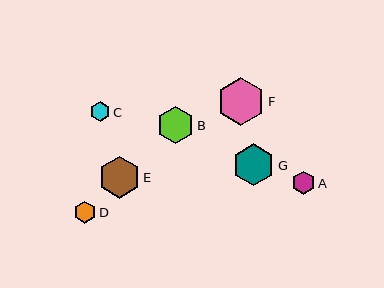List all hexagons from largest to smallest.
From largest to smallest: F, E, G, B, A, D, C.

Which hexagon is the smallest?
Hexagon C is the smallest with a size of approximately 20 pixels.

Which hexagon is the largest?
Hexagon F is the largest with a size of approximately 48 pixels.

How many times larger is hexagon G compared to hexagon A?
Hexagon G is approximately 1.8 times the size of hexagon A.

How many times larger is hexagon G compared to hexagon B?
Hexagon G is approximately 1.1 times the size of hexagon B.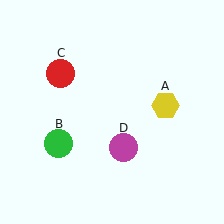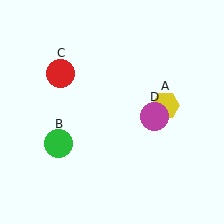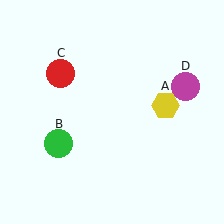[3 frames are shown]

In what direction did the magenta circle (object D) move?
The magenta circle (object D) moved up and to the right.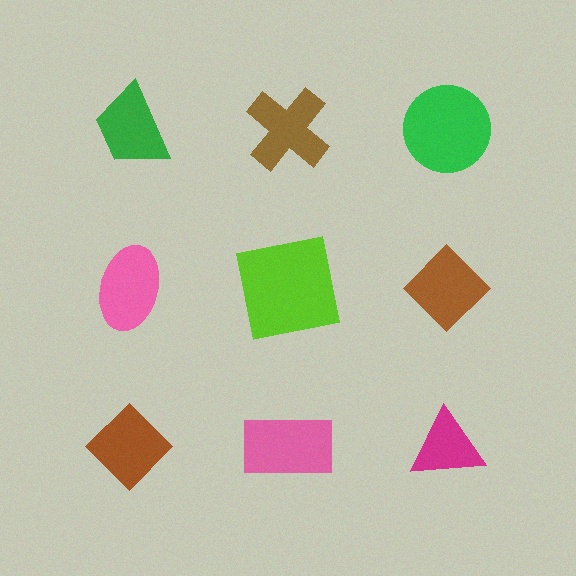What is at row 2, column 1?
A pink ellipse.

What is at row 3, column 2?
A pink rectangle.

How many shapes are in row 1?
3 shapes.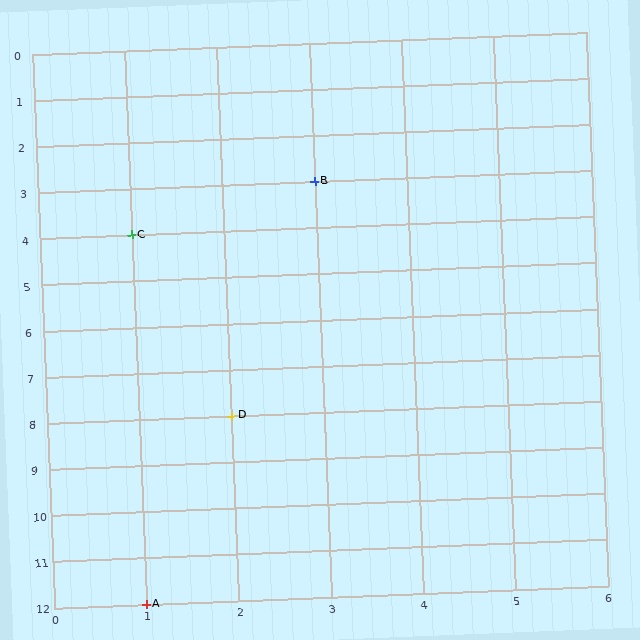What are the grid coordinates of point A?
Point A is at grid coordinates (1, 12).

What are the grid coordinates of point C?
Point C is at grid coordinates (1, 4).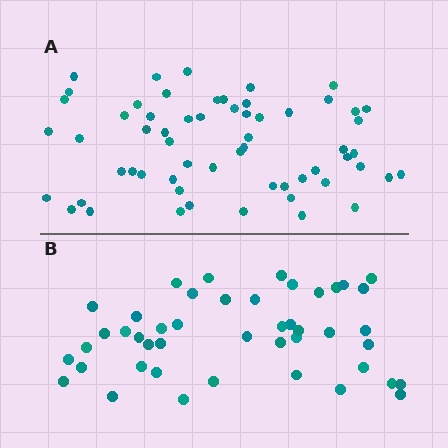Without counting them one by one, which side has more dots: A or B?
Region A (the top region) has more dots.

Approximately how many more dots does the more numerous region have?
Region A has approximately 15 more dots than region B.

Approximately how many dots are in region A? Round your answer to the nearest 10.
About 60 dots.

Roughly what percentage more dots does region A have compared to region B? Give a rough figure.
About 35% more.